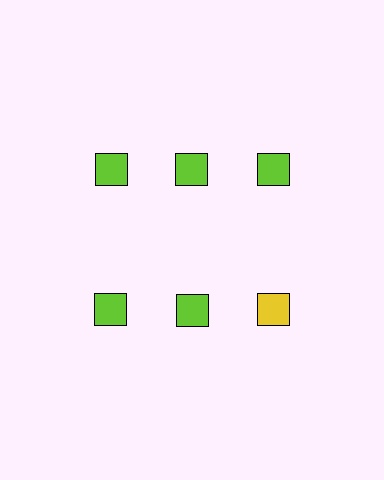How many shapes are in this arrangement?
There are 6 shapes arranged in a grid pattern.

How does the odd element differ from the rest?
It has a different color: yellow instead of lime.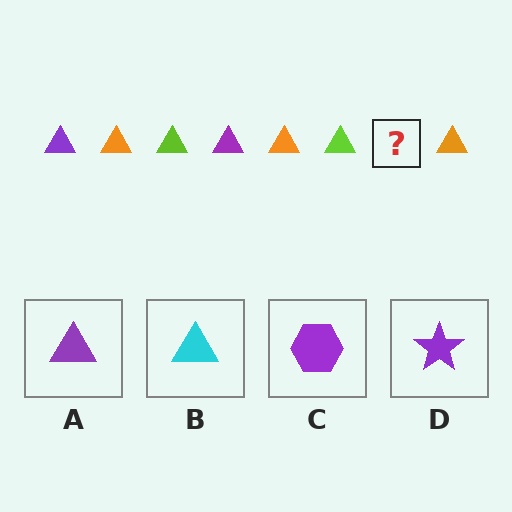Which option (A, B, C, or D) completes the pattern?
A.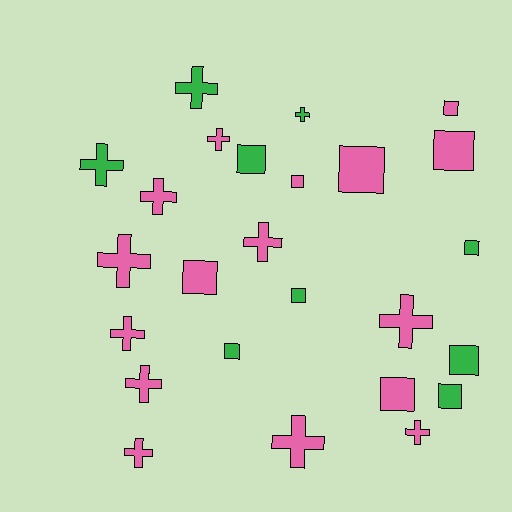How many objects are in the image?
There are 25 objects.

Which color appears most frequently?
Pink, with 16 objects.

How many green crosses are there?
There are 3 green crosses.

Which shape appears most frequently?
Cross, with 13 objects.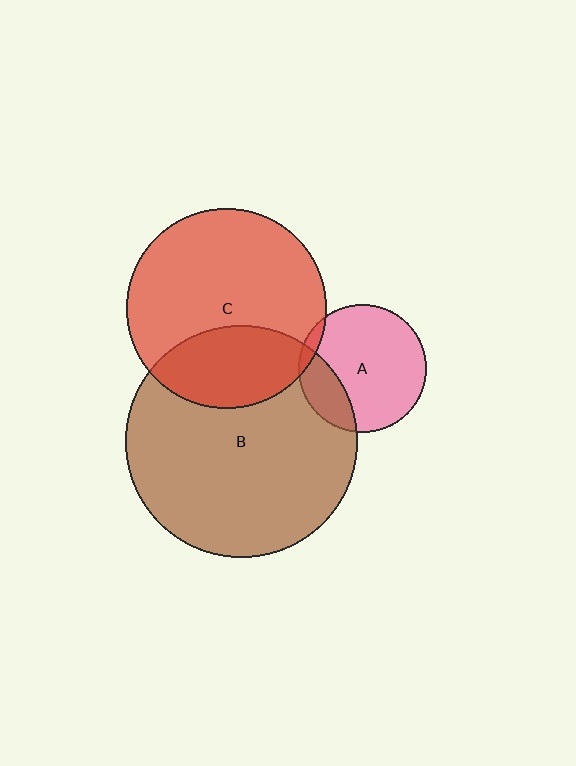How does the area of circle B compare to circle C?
Approximately 1.3 times.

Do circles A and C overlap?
Yes.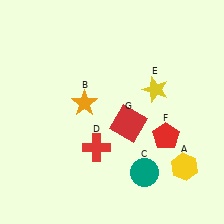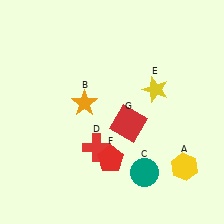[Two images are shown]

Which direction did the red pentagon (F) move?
The red pentagon (F) moved left.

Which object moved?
The red pentagon (F) moved left.